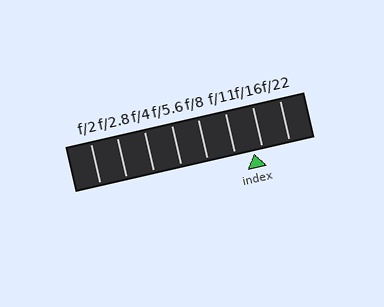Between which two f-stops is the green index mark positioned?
The index mark is between f/11 and f/16.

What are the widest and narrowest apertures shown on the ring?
The widest aperture shown is f/2 and the narrowest is f/22.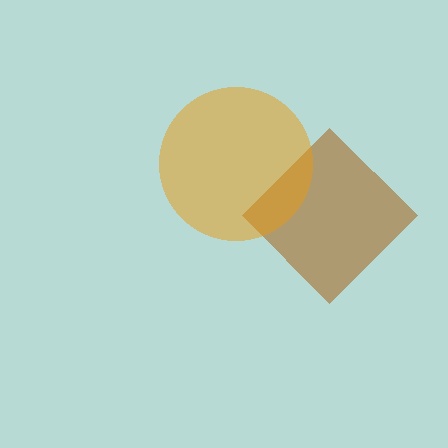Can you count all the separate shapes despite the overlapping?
Yes, there are 2 separate shapes.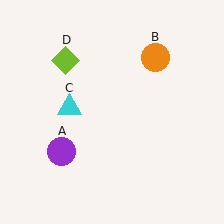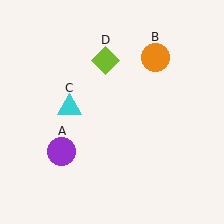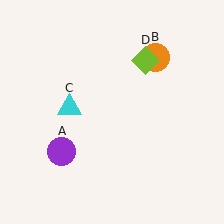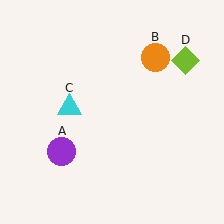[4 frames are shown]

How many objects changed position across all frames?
1 object changed position: lime diamond (object D).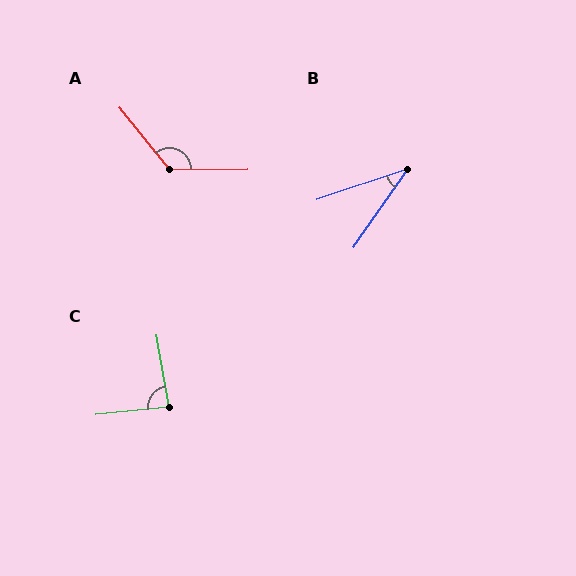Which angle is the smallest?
B, at approximately 37 degrees.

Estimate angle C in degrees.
Approximately 86 degrees.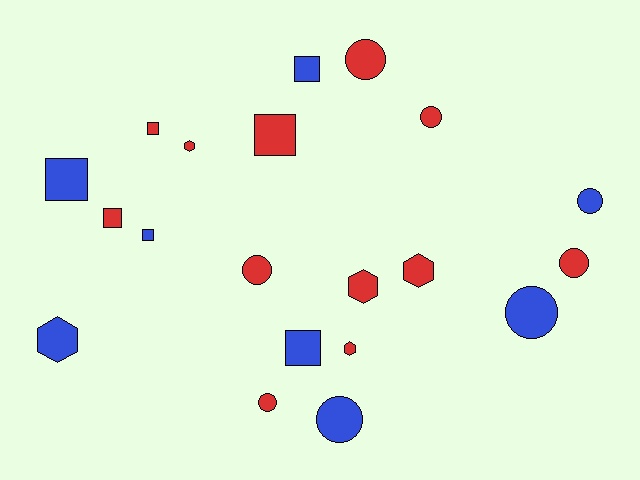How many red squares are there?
There are 3 red squares.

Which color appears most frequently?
Red, with 12 objects.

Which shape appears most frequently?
Circle, with 8 objects.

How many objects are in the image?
There are 20 objects.